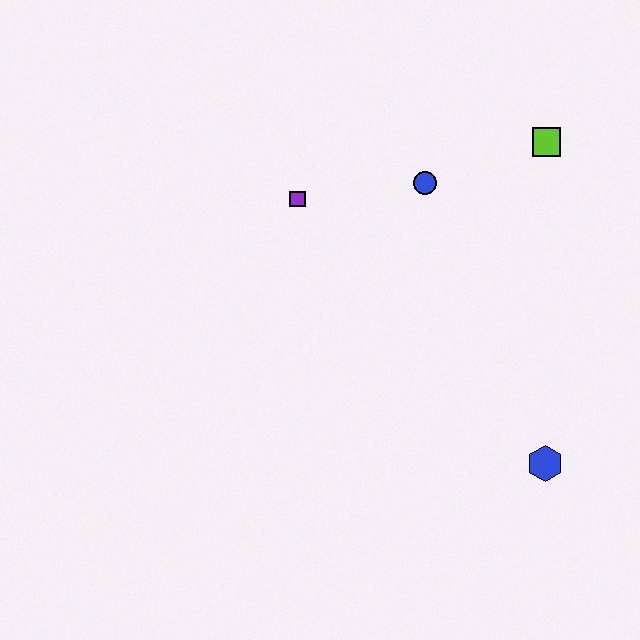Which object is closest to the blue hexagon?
The blue circle is closest to the blue hexagon.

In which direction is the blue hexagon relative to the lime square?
The blue hexagon is below the lime square.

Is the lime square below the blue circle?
No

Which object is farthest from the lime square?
The blue hexagon is farthest from the lime square.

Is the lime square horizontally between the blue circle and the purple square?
No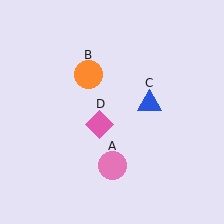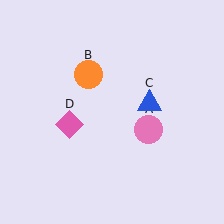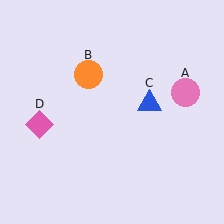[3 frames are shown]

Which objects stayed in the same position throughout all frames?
Orange circle (object B) and blue triangle (object C) remained stationary.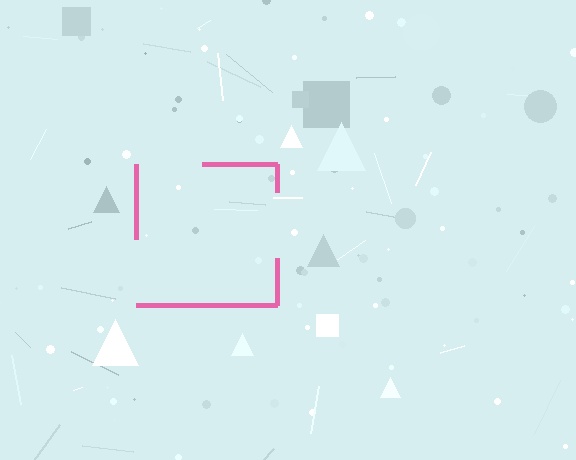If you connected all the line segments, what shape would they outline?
They would outline a square.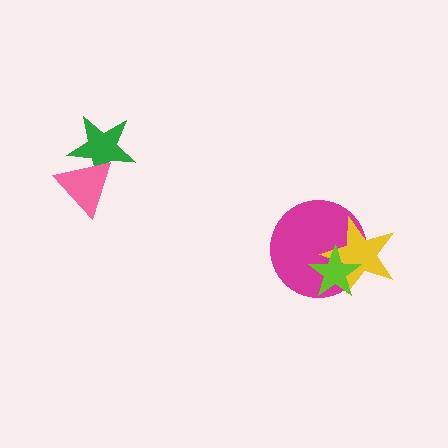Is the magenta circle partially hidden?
Yes, it is partially covered by another shape.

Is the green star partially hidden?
Yes, it is partially covered by another shape.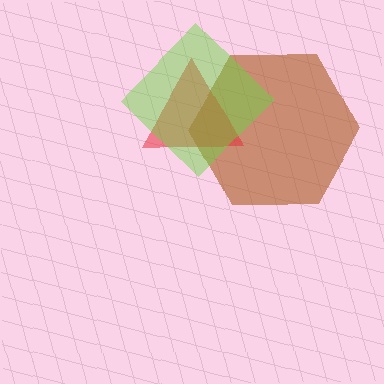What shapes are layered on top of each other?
The layered shapes are: a brown hexagon, a red triangle, a lime diamond.